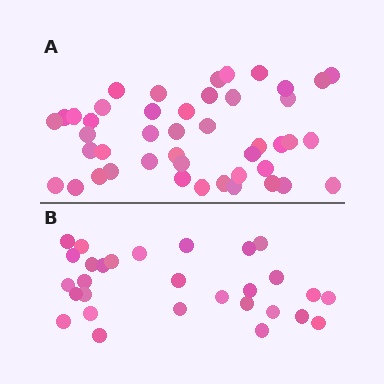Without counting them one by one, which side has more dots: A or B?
Region A (the top region) has more dots.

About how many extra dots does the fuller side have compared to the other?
Region A has approximately 15 more dots than region B.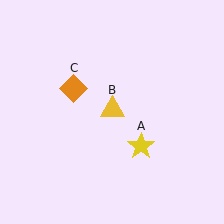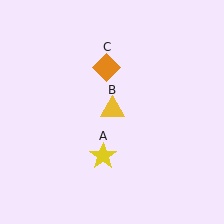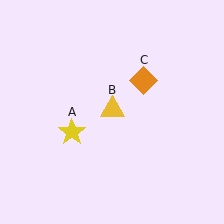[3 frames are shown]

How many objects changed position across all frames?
2 objects changed position: yellow star (object A), orange diamond (object C).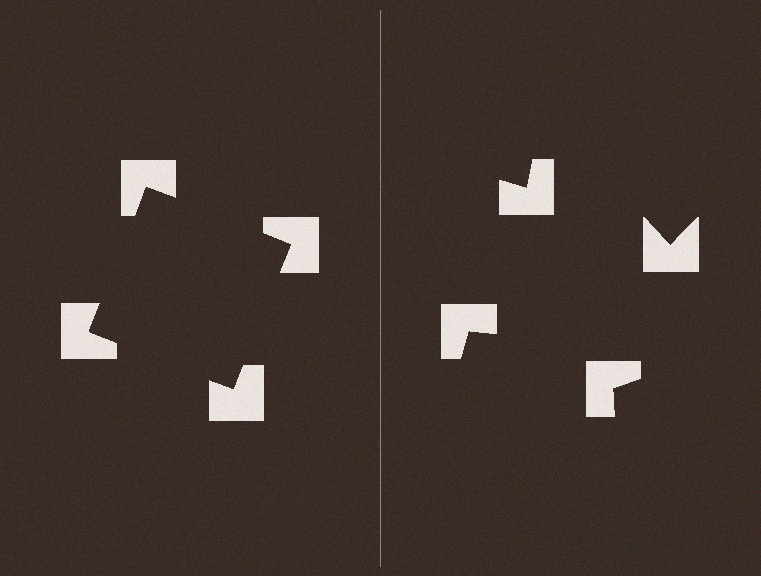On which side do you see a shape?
An illusory square appears on the left side. On the right side the wedge cuts are rotated, so no coherent shape forms.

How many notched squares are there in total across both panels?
8 — 4 on each side.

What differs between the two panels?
The notched squares are positioned identically on both sides; only the wedge orientations differ. On the left they align to a square; on the right they are misaligned.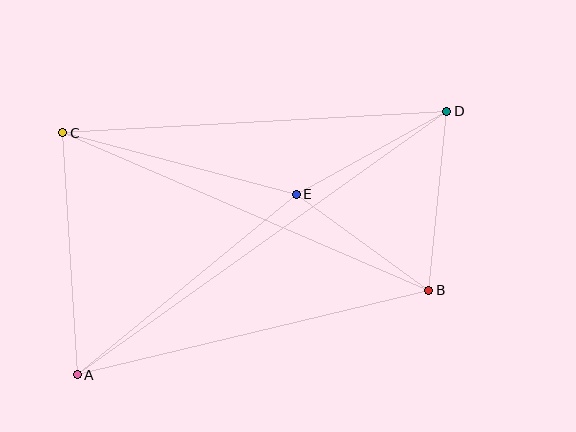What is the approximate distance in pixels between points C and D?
The distance between C and D is approximately 385 pixels.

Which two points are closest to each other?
Points B and E are closest to each other.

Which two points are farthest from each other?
Points A and D are farthest from each other.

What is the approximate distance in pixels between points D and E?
The distance between D and E is approximately 172 pixels.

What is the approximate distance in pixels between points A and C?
The distance between A and C is approximately 243 pixels.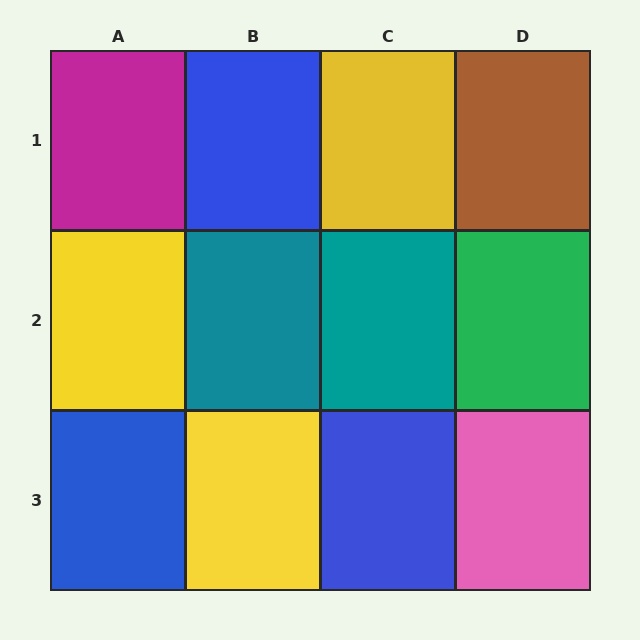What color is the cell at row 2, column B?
Teal.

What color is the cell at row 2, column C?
Teal.